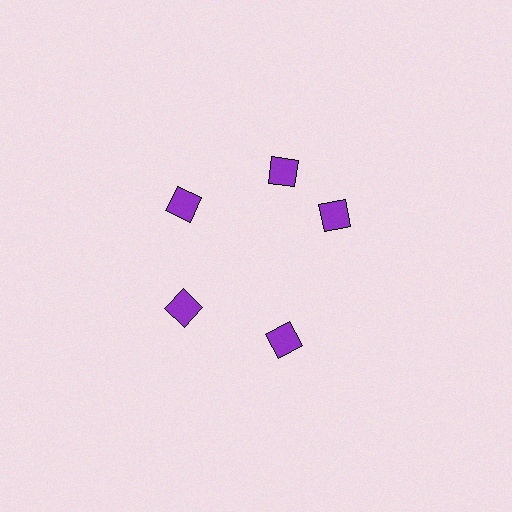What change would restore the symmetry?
The symmetry would be restored by rotating it back into even spacing with its neighbors so that all 5 diamonds sit at equal angles and equal distance from the center.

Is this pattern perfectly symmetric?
No. The 5 purple diamonds are arranged in a ring, but one element near the 3 o'clock position is rotated out of alignment along the ring, breaking the 5-fold rotational symmetry.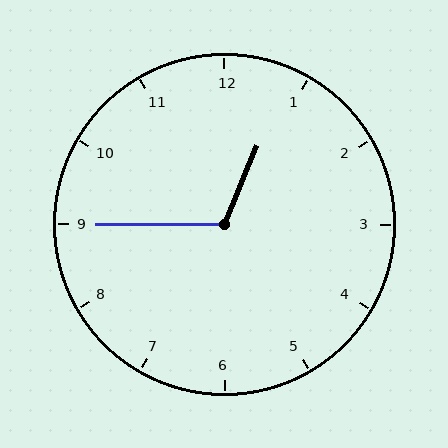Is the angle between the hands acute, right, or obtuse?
It is obtuse.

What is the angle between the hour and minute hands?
Approximately 112 degrees.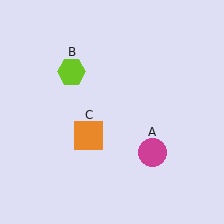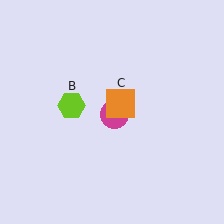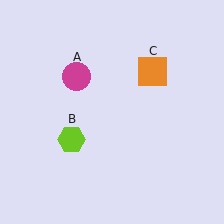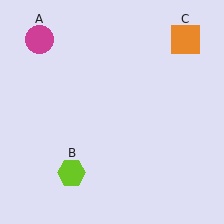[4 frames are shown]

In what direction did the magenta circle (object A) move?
The magenta circle (object A) moved up and to the left.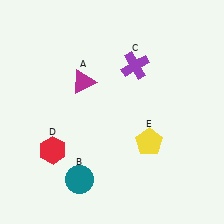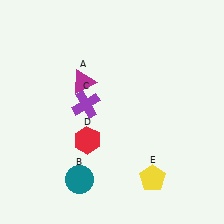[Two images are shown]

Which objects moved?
The objects that moved are: the purple cross (C), the red hexagon (D), the yellow pentagon (E).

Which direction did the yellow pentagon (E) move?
The yellow pentagon (E) moved down.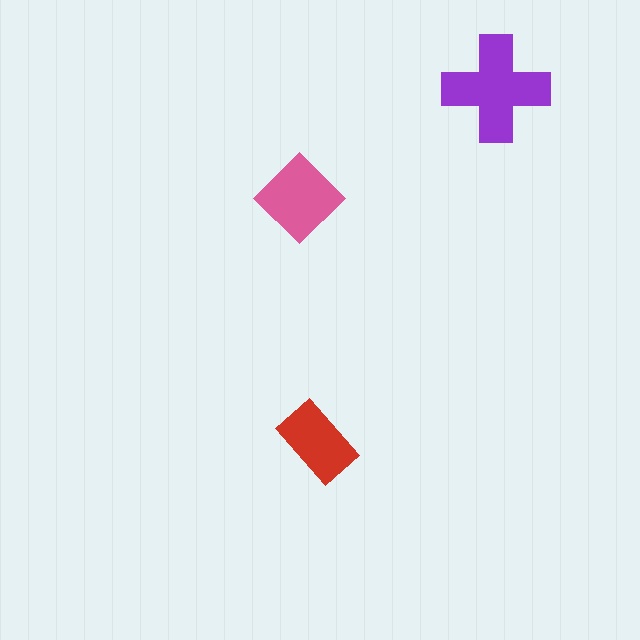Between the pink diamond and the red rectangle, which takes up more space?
The pink diamond.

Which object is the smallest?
The red rectangle.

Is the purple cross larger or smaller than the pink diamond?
Larger.